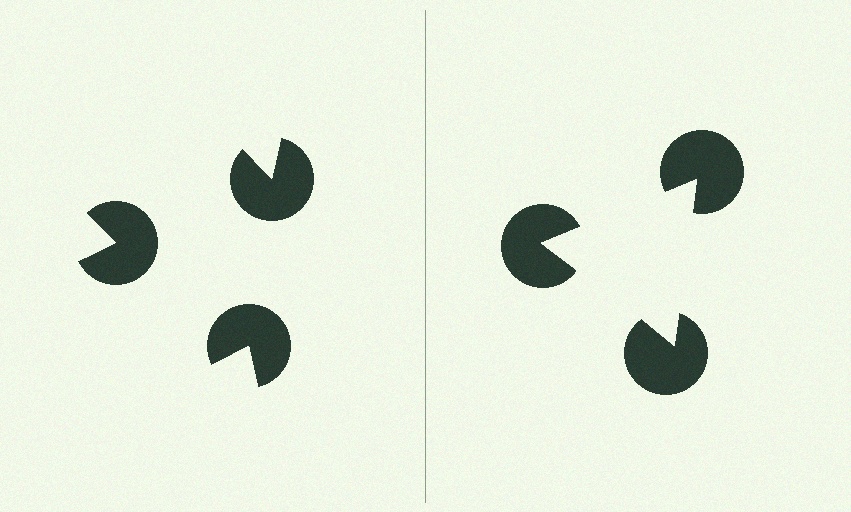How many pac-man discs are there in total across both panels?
6 — 3 on each side.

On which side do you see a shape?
An illusory triangle appears on the right side. On the left side the wedge cuts are rotated, so no coherent shape forms.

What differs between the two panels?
The pac-man discs are positioned identically on both sides; only the wedge orientations differ. On the right they align to a triangle; on the left they are misaligned.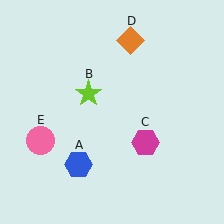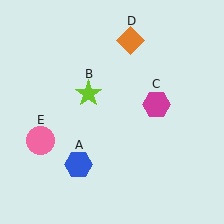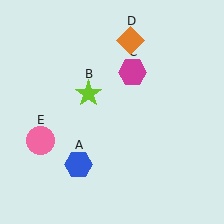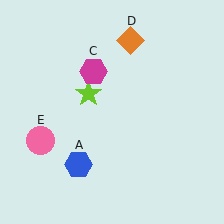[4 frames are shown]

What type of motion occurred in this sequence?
The magenta hexagon (object C) rotated counterclockwise around the center of the scene.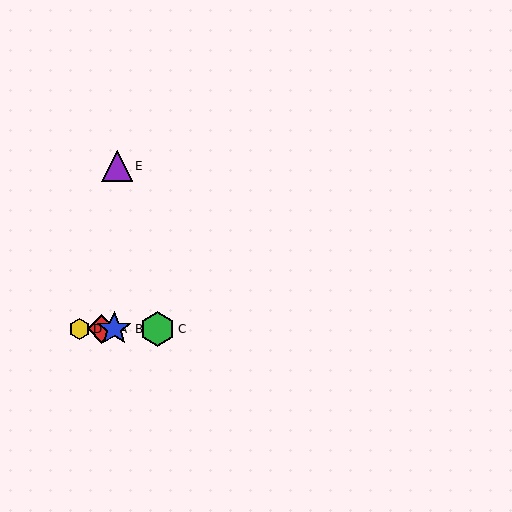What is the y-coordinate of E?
Object E is at y≈166.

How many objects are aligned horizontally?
4 objects (A, B, C, D) are aligned horizontally.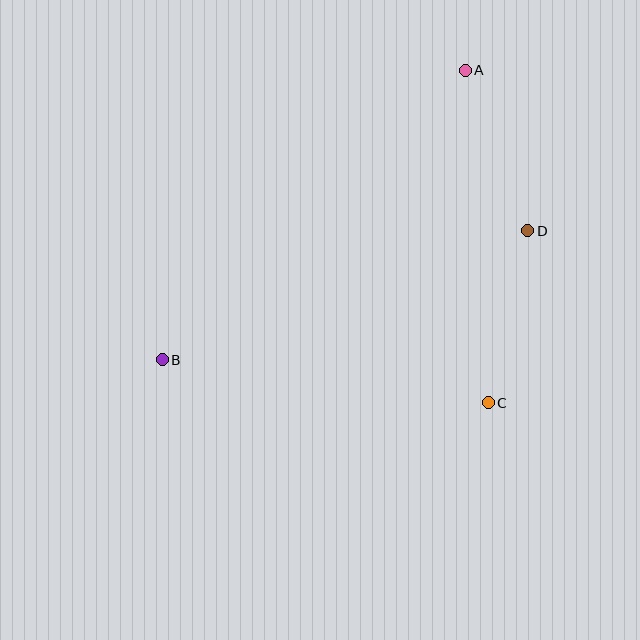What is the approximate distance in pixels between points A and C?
The distance between A and C is approximately 333 pixels.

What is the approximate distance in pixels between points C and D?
The distance between C and D is approximately 176 pixels.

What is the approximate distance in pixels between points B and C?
The distance between B and C is approximately 329 pixels.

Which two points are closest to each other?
Points A and D are closest to each other.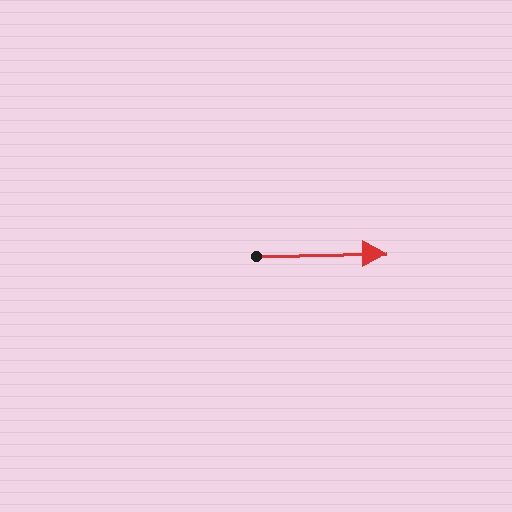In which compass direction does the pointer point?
East.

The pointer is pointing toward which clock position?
Roughly 3 o'clock.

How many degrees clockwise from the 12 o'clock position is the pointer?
Approximately 89 degrees.